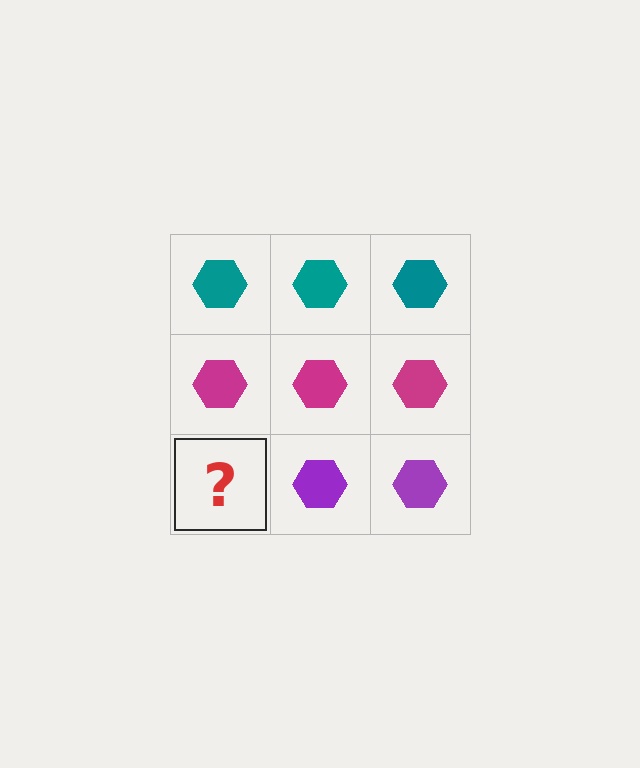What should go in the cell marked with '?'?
The missing cell should contain a purple hexagon.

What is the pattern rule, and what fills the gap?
The rule is that each row has a consistent color. The gap should be filled with a purple hexagon.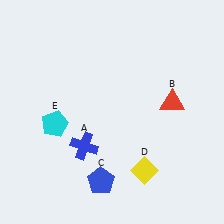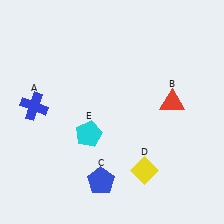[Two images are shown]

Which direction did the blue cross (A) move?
The blue cross (A) moved left.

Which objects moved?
The objects that moved are: the blue cross (A), the cyan pentagon (E).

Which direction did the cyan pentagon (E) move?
The cyan pentagon (E) moved right.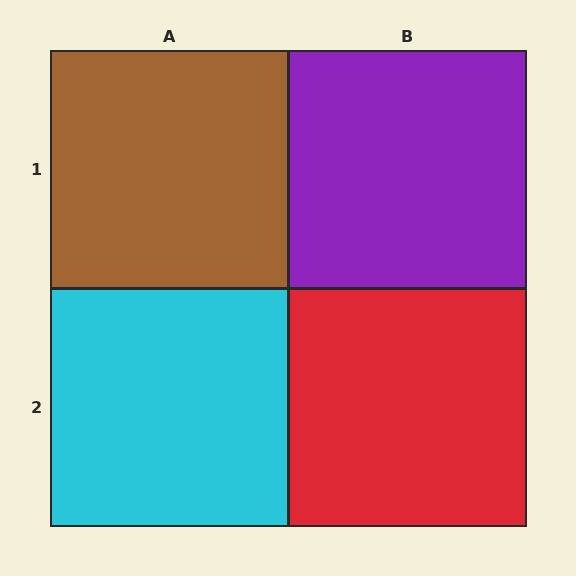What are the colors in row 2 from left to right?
Cyan, red.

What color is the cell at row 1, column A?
Brown.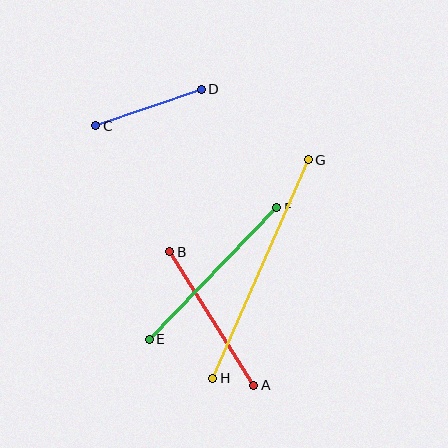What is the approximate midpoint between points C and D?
The midpoint is at approximately (148, 107) pixels.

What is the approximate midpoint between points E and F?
The midpoint is at approximately (213, 273) pixels.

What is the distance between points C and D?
The distance is approximately 111 pixels.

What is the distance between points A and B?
The distance is approximately 158 pixels.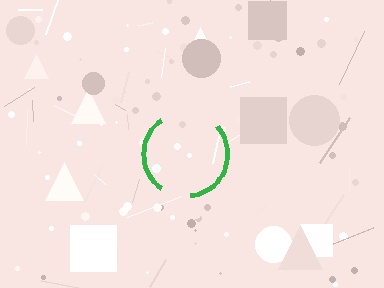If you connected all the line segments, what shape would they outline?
They would outline a circle.